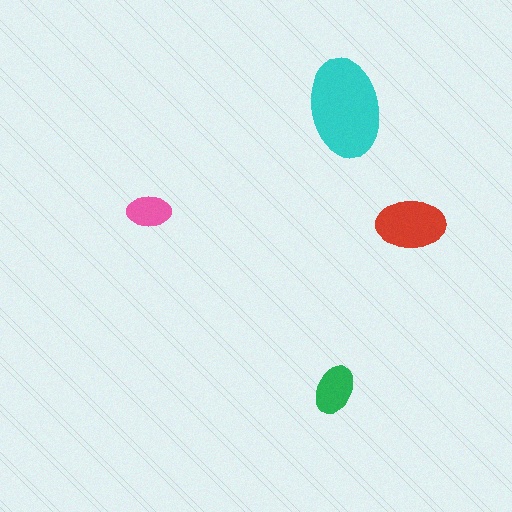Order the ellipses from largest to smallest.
the cyan one, the red one, the green one, the pink one.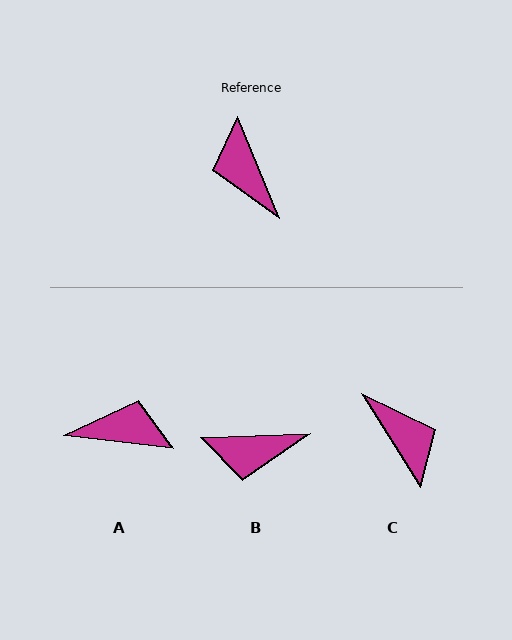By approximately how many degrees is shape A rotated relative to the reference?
Approximately 119 degrees clockwise.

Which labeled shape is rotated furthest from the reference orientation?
C, about 170 degrees away.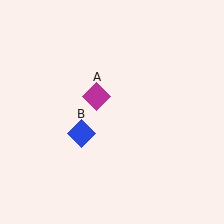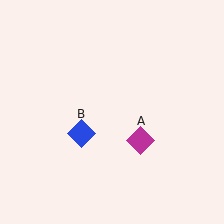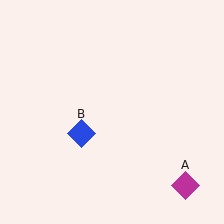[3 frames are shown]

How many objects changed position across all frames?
1 object changed position: magenta diamond (object A).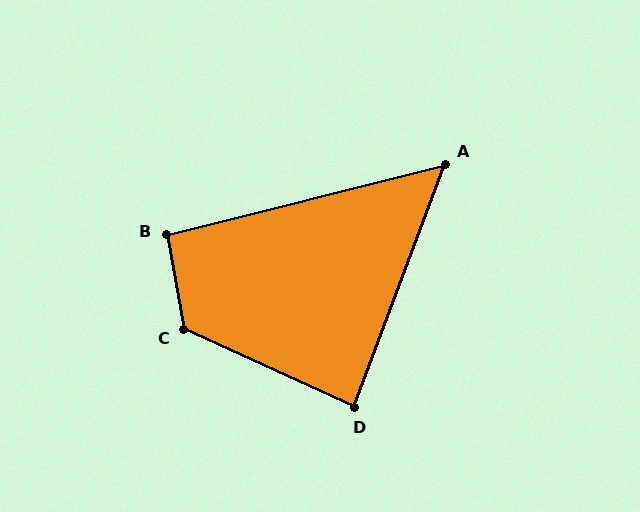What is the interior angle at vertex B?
Approximately 94 degrees (approximately right).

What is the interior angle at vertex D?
Approximately 86 degrees (approximately right).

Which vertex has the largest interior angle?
C, at approximately 125 degrees.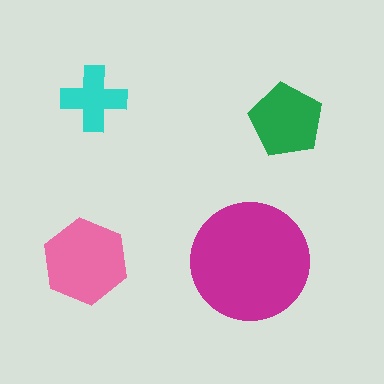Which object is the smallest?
The cyan cross.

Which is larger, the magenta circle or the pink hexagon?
The magenta circle.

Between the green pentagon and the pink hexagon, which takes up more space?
The pink hexagon.